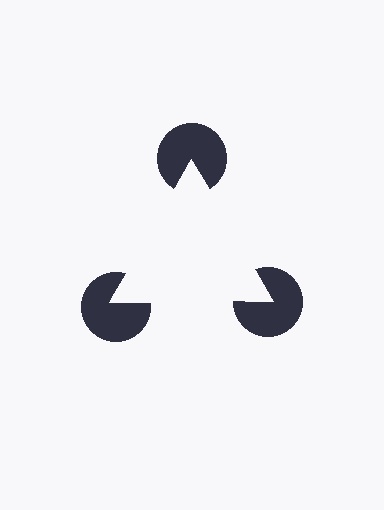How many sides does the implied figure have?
3 sides.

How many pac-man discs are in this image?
There are 3 — one at each vertex of the illusory triangle.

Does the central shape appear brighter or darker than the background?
It typically appears slightly brighter than the background, even though no actual brightness change is drawn.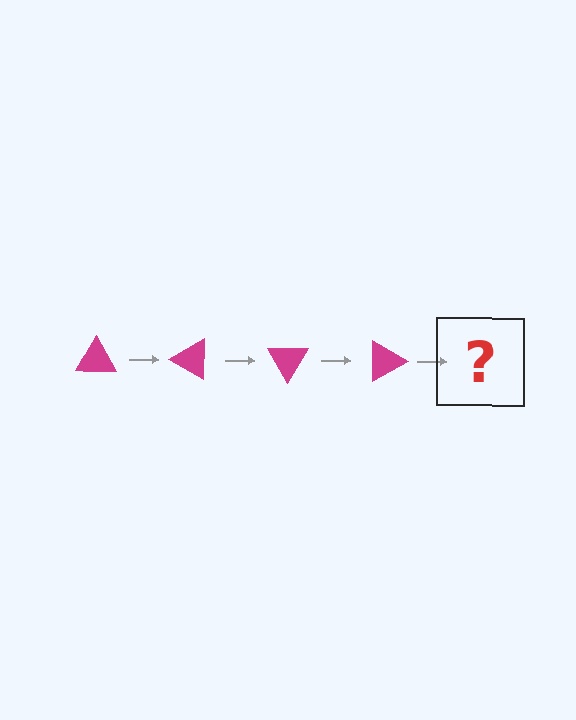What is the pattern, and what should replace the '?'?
The pattern is that the triangle rotates 30 degrees each step. The '?' should be a magenta triangle rotated 120 degrees.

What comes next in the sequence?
The next element should be a magenta triangle rotated 120 degrees.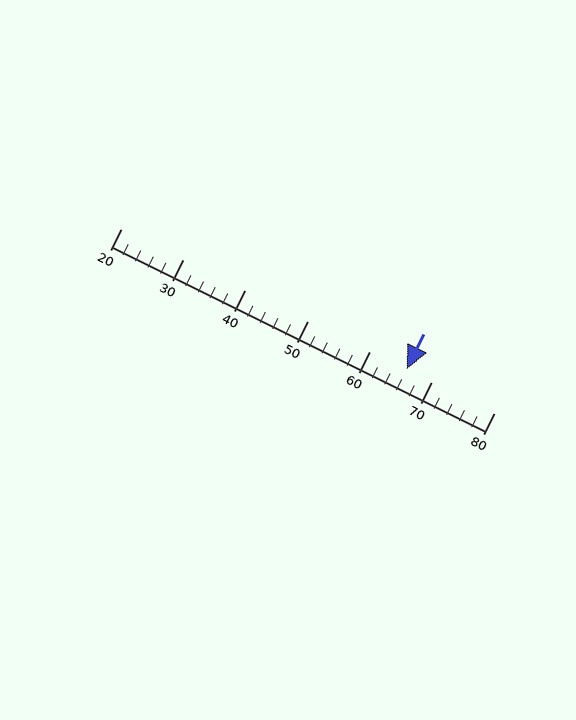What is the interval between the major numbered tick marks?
The major tick marks are spaced 10 units apart.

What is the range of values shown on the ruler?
The ruler shows values from 20 to 80.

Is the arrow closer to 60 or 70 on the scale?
The arrow is closer to 70.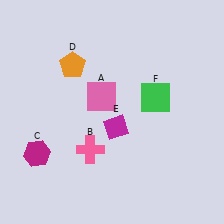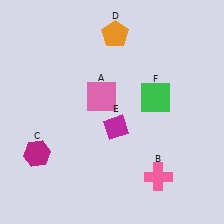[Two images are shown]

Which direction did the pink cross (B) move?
The pink cross (B) moved right.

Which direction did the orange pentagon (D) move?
The orange pentagon (D) moved right.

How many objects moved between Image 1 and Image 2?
2 objects moved between the two images.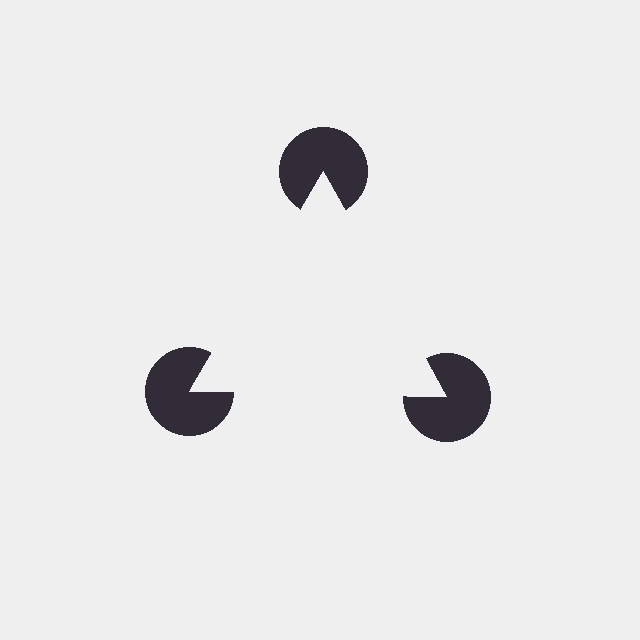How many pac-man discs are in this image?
There are 3 — one at each vertex of the illusory triangle.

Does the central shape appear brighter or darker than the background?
It typically appears slightly brighter than the background, even though no actual brightness change is drawn.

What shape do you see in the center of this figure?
An illusory triangle — its edges are inferred from the aligned wedge cuts in the pac-man discs, not physically drawn.